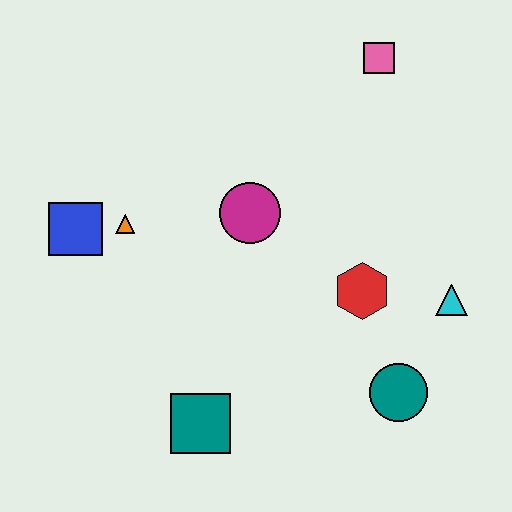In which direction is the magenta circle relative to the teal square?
The magenta circle is above the teal square.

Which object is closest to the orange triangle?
The blue square is closest to the orange triangle.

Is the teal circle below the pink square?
Yes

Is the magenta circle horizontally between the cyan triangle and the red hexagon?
No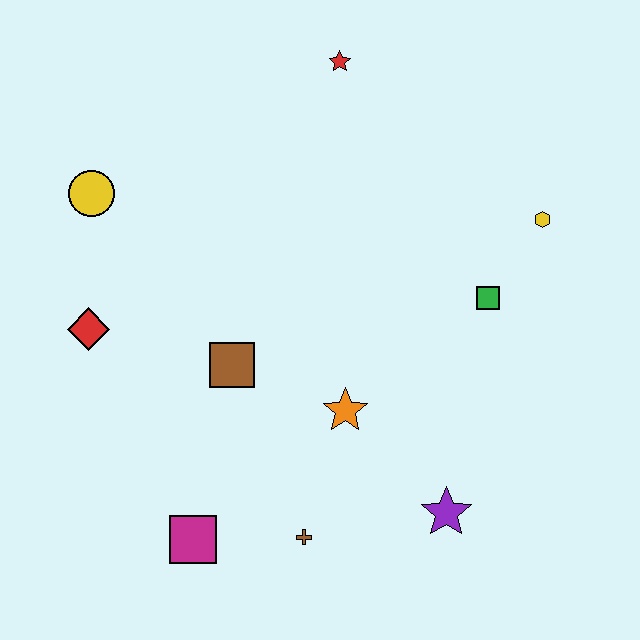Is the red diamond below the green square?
Yes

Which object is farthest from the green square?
The yellow circle is farthest from the green square.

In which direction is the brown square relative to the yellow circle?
The brown square is below the yellow circle.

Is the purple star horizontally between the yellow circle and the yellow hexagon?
Yes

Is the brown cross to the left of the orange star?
Yes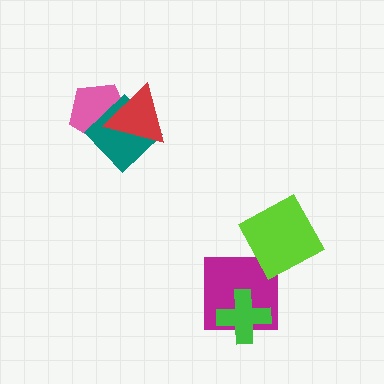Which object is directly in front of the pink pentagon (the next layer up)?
The teal diamond is directly in front of the pink pentagon.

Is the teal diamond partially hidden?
Yes, it is partially covered by another shape.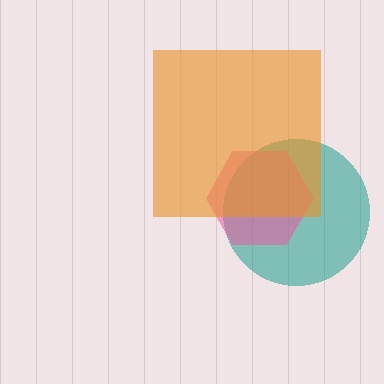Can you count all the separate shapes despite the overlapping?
Yes, there are 3 separate shapes.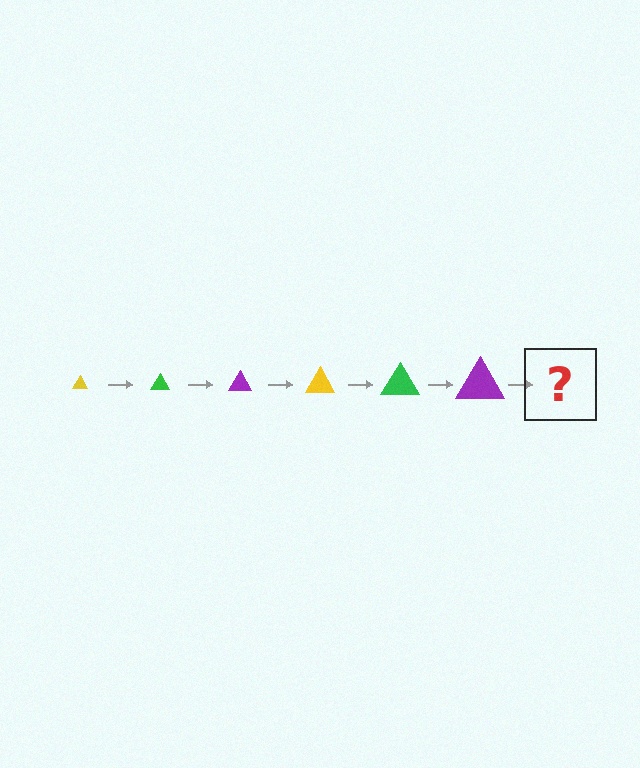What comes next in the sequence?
The next element should be a yellow triangle, larger than the previous one.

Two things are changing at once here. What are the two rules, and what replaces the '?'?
The two rules are that the triangle grows larger each step and the color cycles through yellow, green, and purple. The '?' should be a yellow triangle, larger than the previous one.